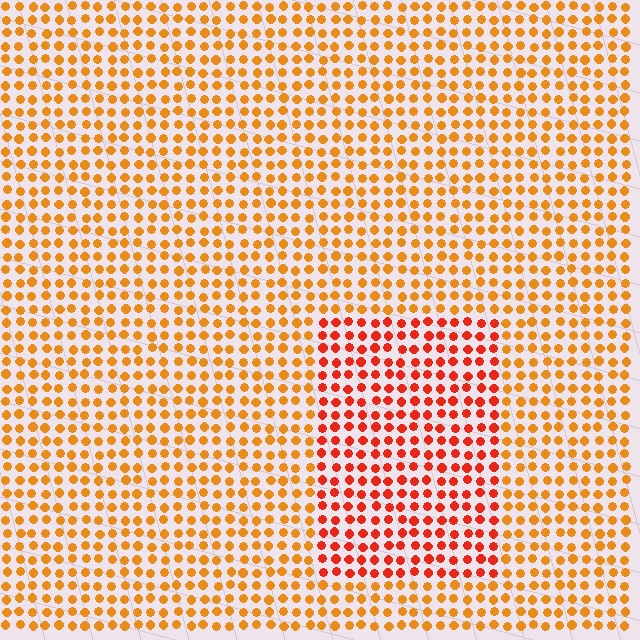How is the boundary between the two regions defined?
The boundary is defined purely by a slight shift in hue (about 29 degrees). Spacing, size, and orientation are identical on both sides.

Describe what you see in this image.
The image is filled with small orange elements in a uniform arrangement. A rectangle-shaped region is visible where the elements are tinted to a slightly different hue, forming a subtle color boundary.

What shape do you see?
I see a rectangle.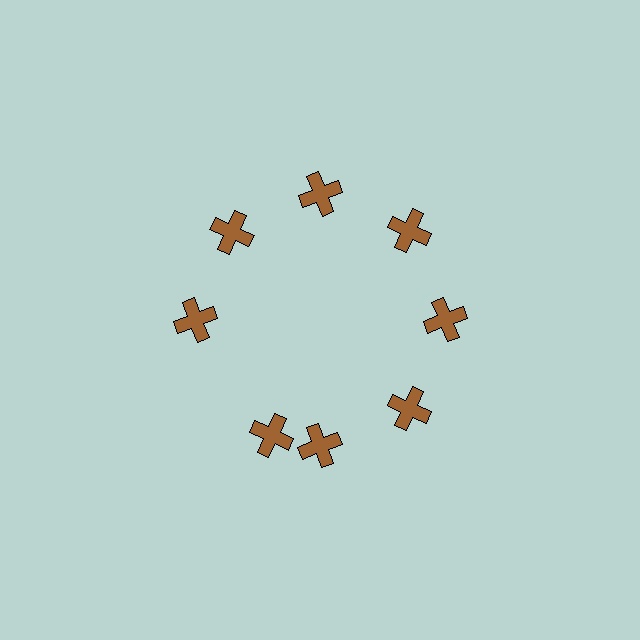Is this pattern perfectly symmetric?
No. The 8 brown crosses are arranged in a ring, but one element near the 8 o'clock position is rotated out of alignment along the ring, breaking the 8-fold rotational symmetry.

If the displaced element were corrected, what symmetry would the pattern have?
It would have 8-fold rotational symmetry — the pattern would map onto itself every 45 degrees.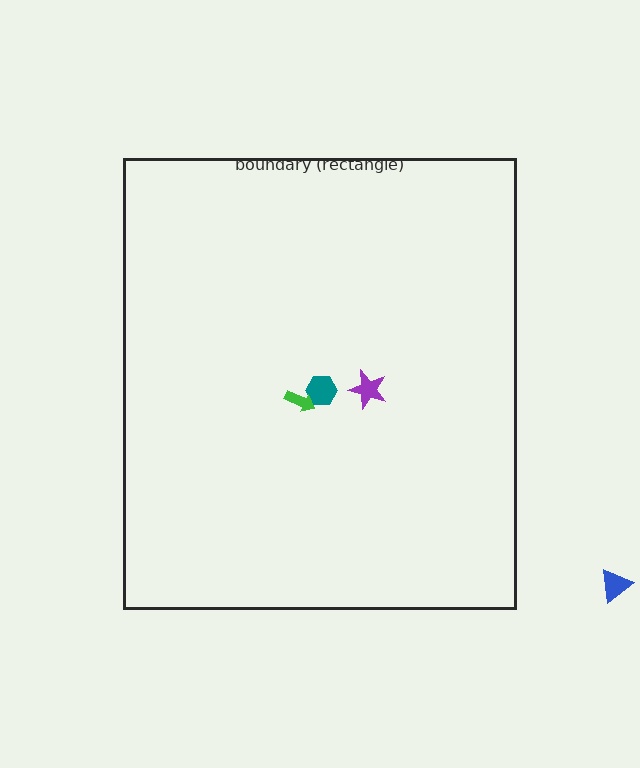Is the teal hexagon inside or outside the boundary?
Inside.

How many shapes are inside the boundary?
3 inside, 1 outside.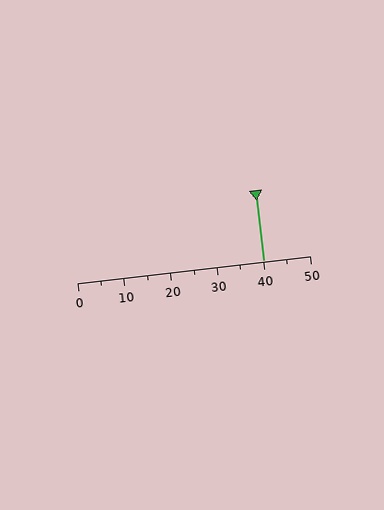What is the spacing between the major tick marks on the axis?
The major ticks are spaced 10 apart.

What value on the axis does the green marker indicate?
The marker indicates approximately 40.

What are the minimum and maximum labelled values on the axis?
The axis runs from 0 to 50.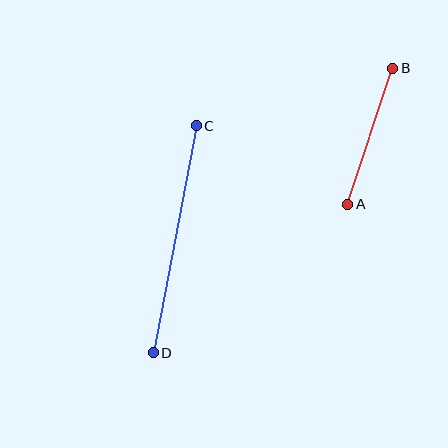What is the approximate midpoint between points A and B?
The midpoint is at approximately (370, 136) pixels.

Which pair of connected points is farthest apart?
Points C and D are farthest apart.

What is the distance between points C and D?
The distance is approximately 231 pixels.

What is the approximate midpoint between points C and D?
The midpoint is at approximately (175, 239) pixels.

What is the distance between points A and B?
The distance is approximately 144 pixels.